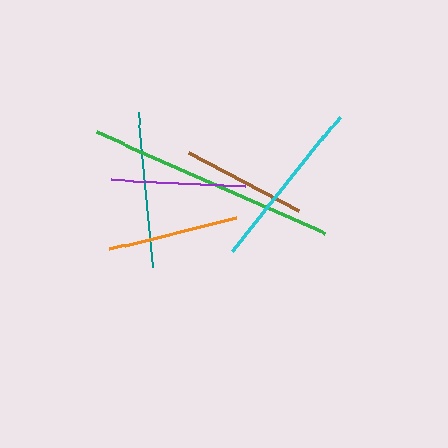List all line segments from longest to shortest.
From longest to shortest: green, cyan, teal, purple, orange, brown.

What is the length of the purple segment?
The purple segment is approximately 134 pixels long.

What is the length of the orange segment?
The orange segment is approximately 131 pixels long.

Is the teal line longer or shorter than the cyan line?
The cyan line is longer than the teal line.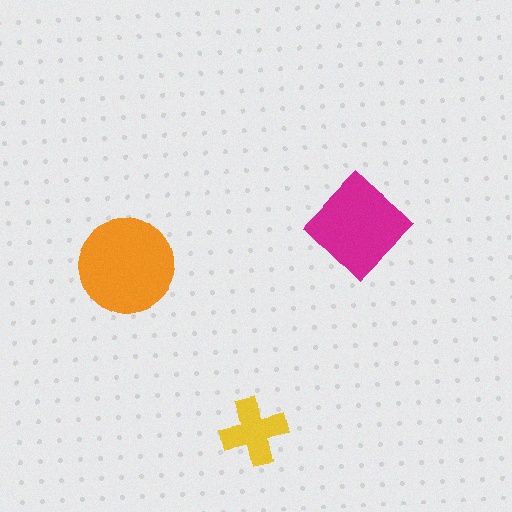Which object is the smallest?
The yellow cross.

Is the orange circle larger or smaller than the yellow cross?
Larger.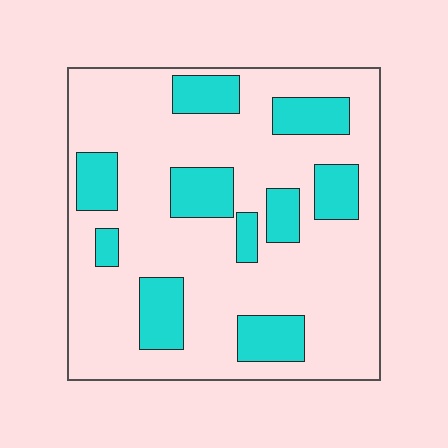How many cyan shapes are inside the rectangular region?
10.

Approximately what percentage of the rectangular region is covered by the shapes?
Approximately 25%.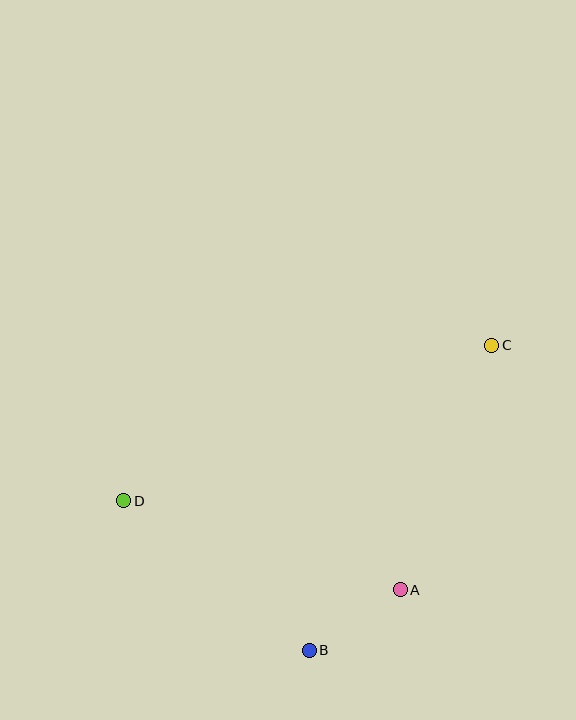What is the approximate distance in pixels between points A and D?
The distance between A and D is approximately 290 pixels.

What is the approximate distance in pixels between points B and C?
The distance between B and C is approximately 355 pixels.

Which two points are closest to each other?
Points A and B are closest to each other.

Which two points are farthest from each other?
Points C and D are farthest from each other.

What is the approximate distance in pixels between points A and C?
The distance between A and C is approximately 261 pixels.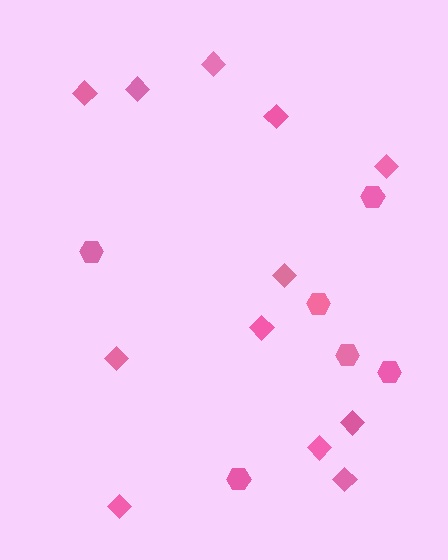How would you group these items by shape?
There are 2 groups: one group of hexagons (6) and one group of diamonds (12).